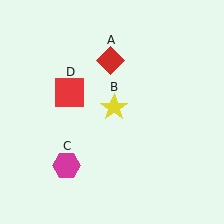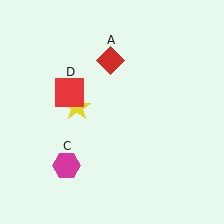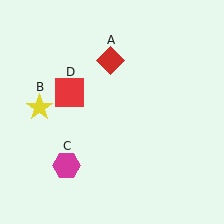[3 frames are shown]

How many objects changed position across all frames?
1 object changed position: yellow star (object B).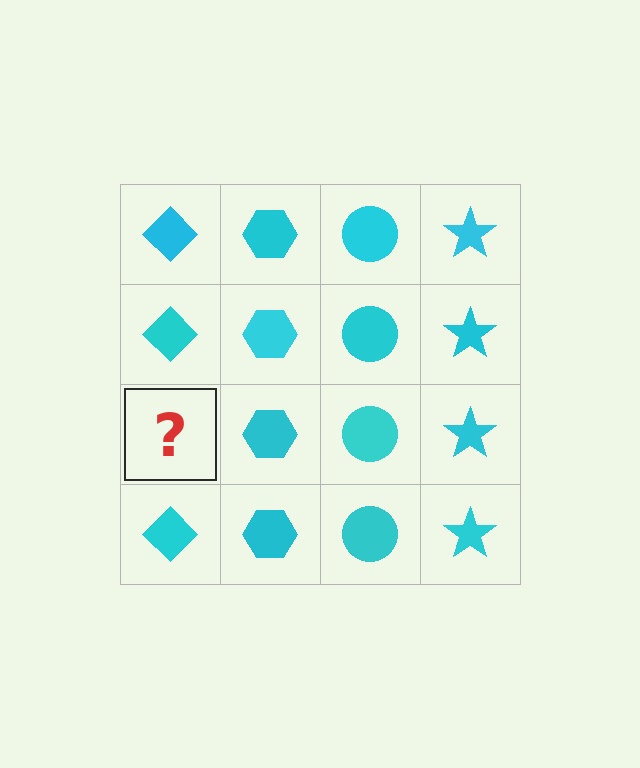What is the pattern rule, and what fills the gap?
The rule is that each column has a consistent shape. The gap should be filled with a cyan diamond.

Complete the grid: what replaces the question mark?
The question mark should be replaced with a cyan diamond.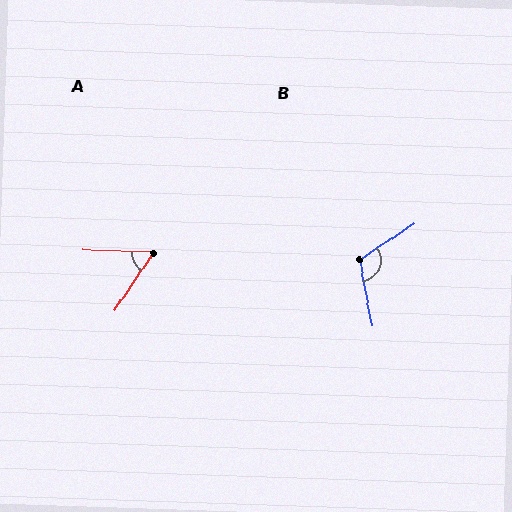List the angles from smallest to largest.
A (58°), B (112°).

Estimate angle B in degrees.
Approximately 112 degrees.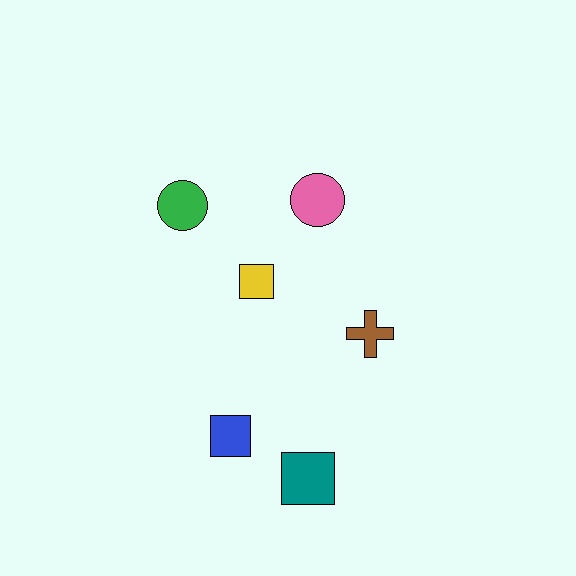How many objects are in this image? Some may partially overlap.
There are 6 objects.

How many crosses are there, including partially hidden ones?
There is 1 cross.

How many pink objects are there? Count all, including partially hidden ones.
There is 1 pink object.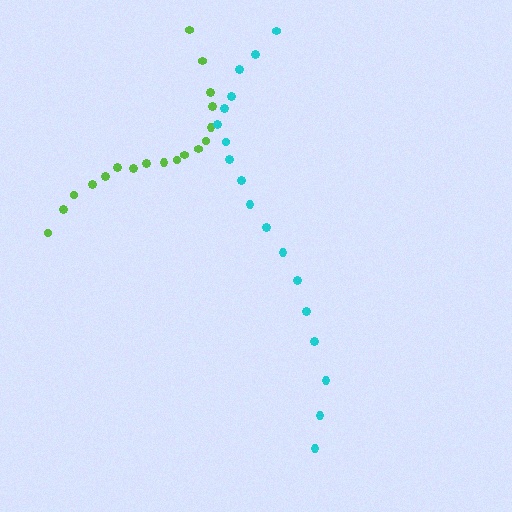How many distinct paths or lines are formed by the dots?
There are 2 distinct paths.